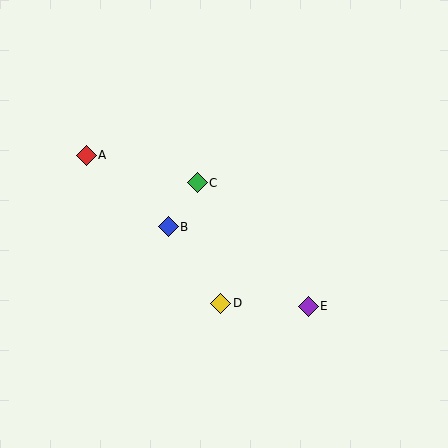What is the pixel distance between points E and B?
The distance between E and B is 161 pixels.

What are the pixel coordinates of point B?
Point B is at (168, 227).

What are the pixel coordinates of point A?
Point A is at (86, 155).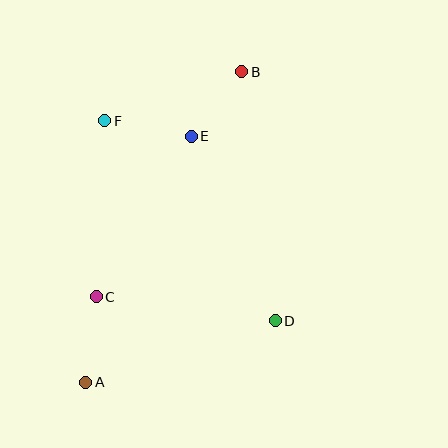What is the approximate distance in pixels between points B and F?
The distance between B and F is approximately 146 pixels.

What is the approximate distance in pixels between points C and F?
The distance between C and F is approximately 176 pixels.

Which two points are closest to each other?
Points B and E are closest to each other.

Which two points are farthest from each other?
Points A and B are farthest from each other.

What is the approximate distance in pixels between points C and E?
The distance between C and E is approximately 187 pixels.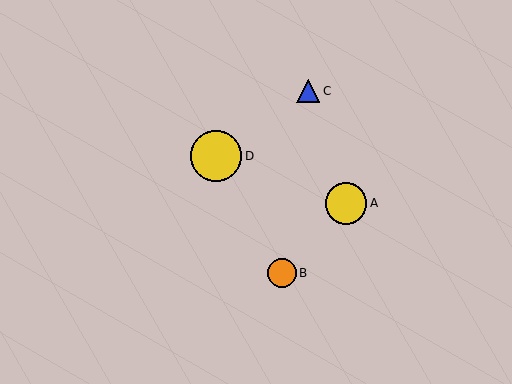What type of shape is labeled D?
Shape D is a yellow circle.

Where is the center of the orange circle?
The center of the orange circle is at (282, 273).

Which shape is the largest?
The yellow circle (labeled D) is the largest.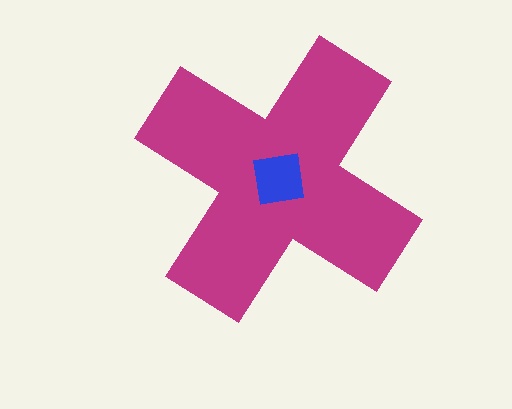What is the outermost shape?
The magenta cross.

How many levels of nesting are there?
2.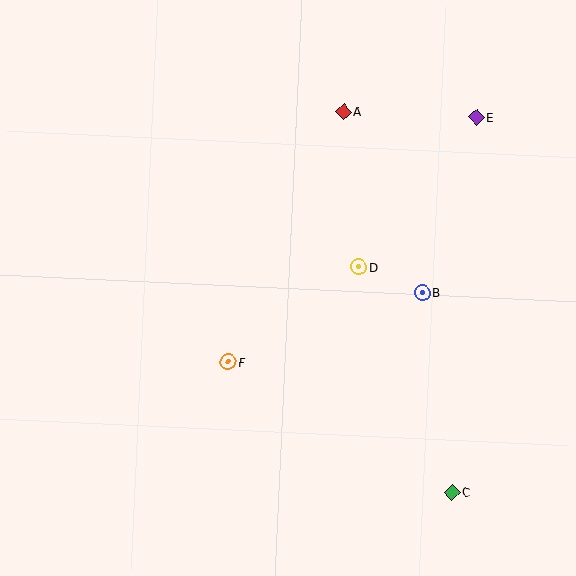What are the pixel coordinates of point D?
Point D is at (359, 267).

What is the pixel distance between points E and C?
The distance between E and C is 376 pixels.